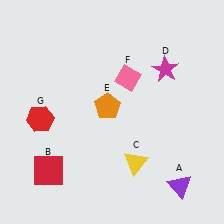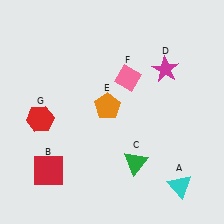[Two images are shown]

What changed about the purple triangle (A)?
In Image 1, A is purple. In Image 2, it changed to cyan.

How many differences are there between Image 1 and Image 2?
There are 2 differences between the two images.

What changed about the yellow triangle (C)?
In Image 1, C is yellow. In Image 2, it changed to green.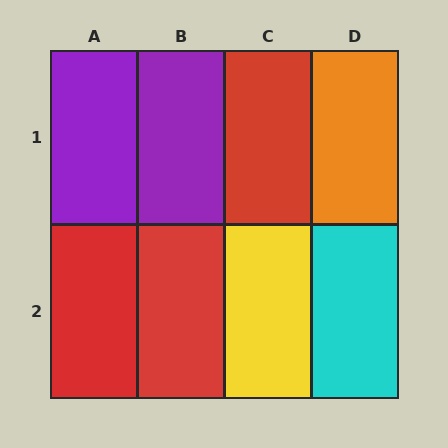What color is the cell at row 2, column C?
Yellow.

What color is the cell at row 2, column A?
Red.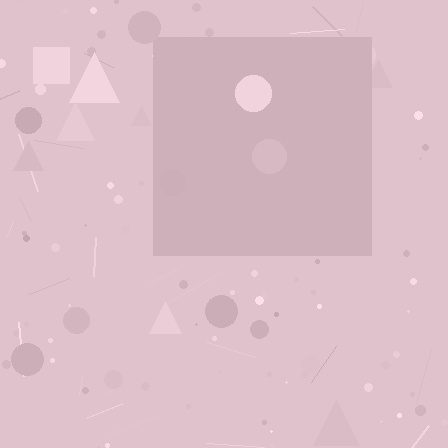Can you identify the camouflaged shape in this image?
The camouflaged shape is a square.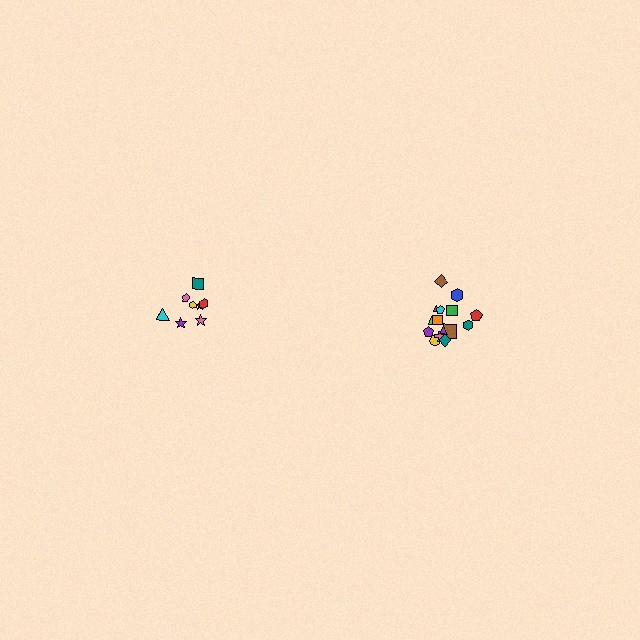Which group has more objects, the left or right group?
The right group.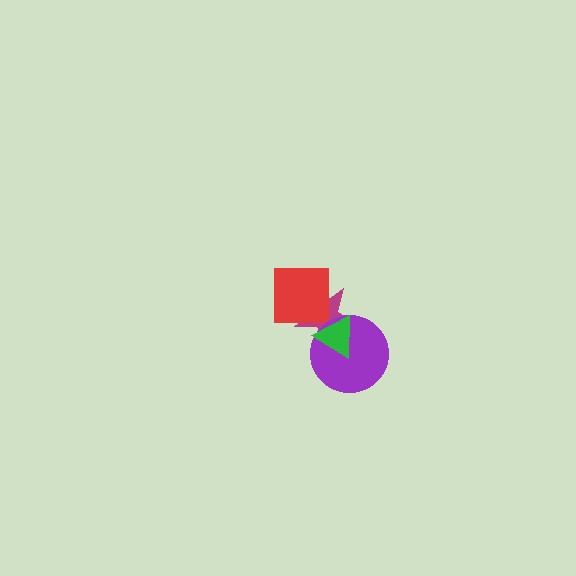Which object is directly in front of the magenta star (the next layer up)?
The red square is directly in front of the magenta star.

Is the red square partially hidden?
No, no other shape covers it.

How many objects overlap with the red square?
1 object overlaps with the red square.